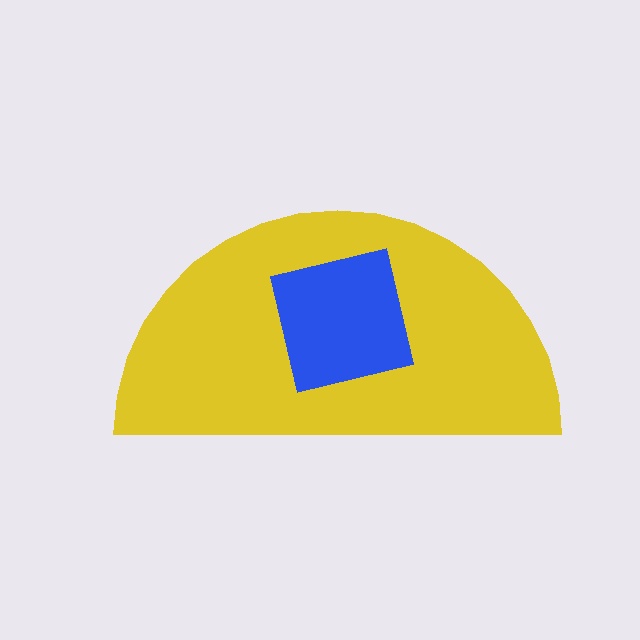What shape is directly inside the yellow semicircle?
The blue square.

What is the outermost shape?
The yellow semicircle.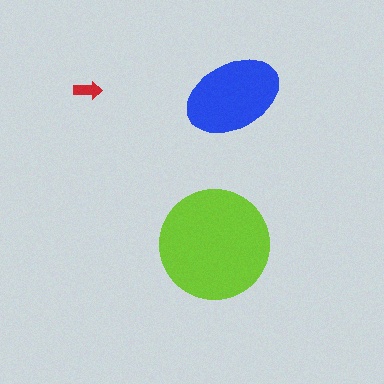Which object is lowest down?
The lime circle is bottommost.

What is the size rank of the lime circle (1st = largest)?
1st.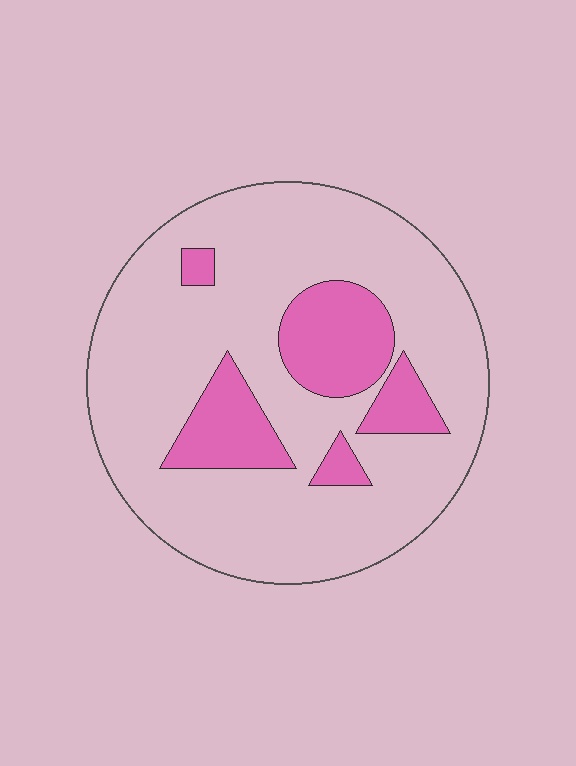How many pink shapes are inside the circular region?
5.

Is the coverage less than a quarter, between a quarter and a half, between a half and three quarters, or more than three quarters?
Less than a quarter.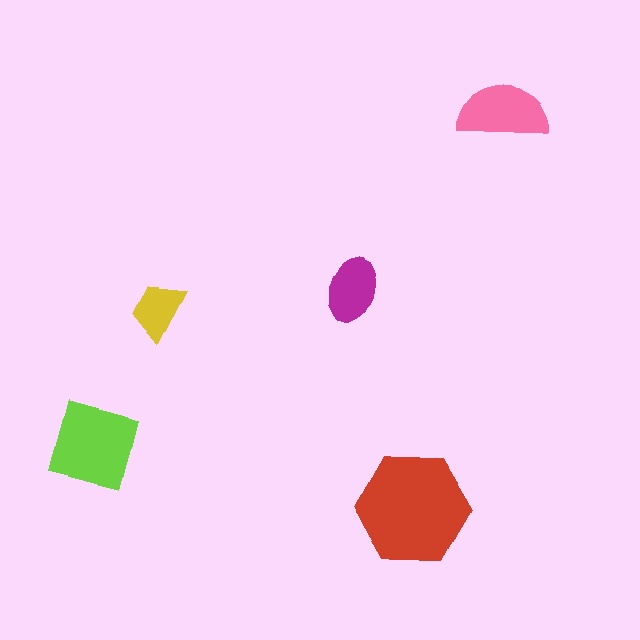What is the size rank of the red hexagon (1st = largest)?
1st.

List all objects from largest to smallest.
The red hexagon, the lime square, the pink semicircle, the magenta ellipse, the yellow trapezoid.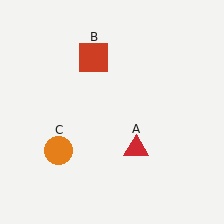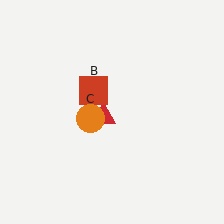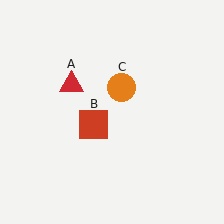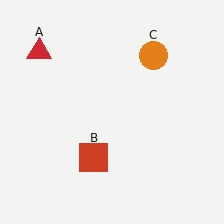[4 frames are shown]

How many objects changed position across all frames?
3 objects changed position: red triangle (object A), red square (object B), orange circle (object C).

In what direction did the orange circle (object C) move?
The orange circle (object C) moved up and to the right.